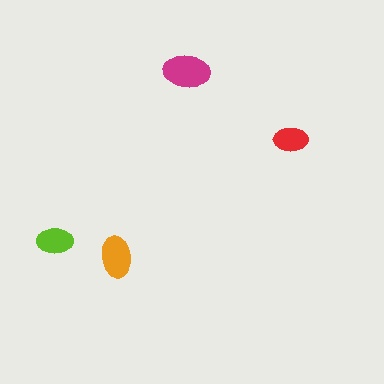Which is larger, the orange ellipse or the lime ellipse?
The orange one.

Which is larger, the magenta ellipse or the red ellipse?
The magenta one.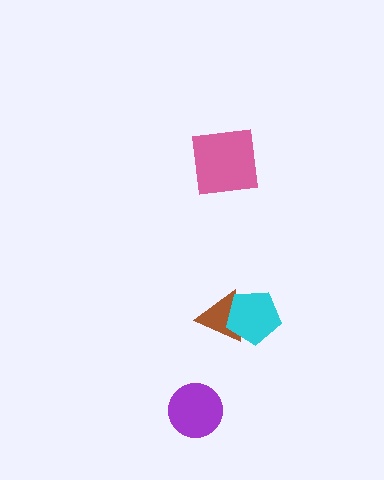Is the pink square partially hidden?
No, no other shape covers it.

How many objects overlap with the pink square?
0 objects overlap with the pink square.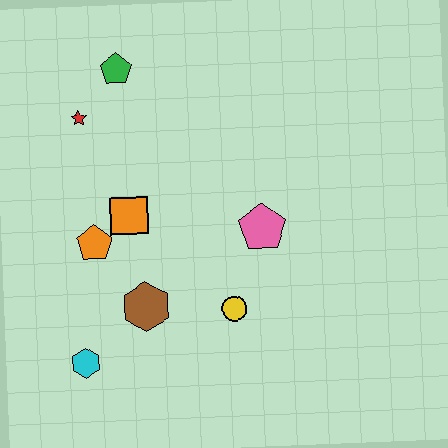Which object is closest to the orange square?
The orange pentagon is closest to the orange square.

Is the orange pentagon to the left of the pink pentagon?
Yes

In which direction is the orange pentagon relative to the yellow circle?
The orange pentagon is to the left of the yellow circle.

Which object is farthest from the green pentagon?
The cyan hexagon is farthest from the green pentagon.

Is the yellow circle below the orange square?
Yes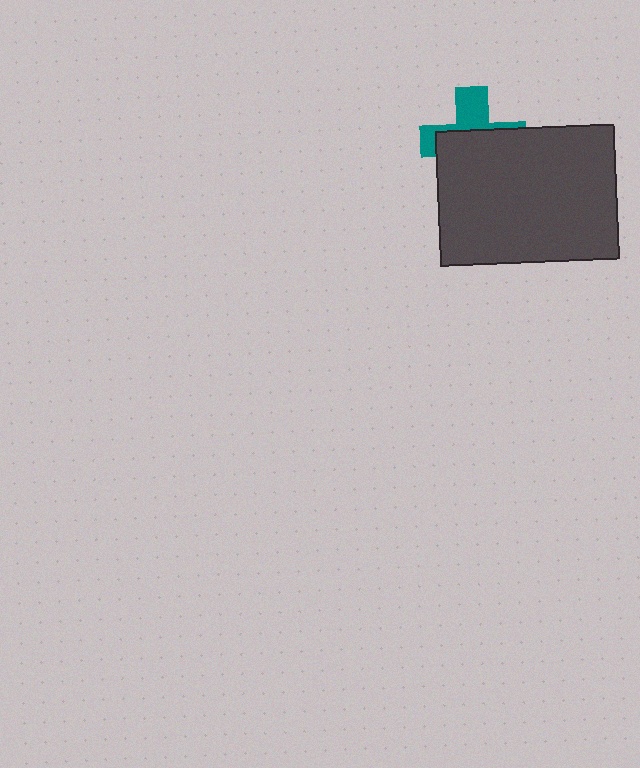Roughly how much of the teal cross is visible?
A small part of it is visible (roughly 38%).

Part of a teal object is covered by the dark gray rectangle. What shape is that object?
It is a cross.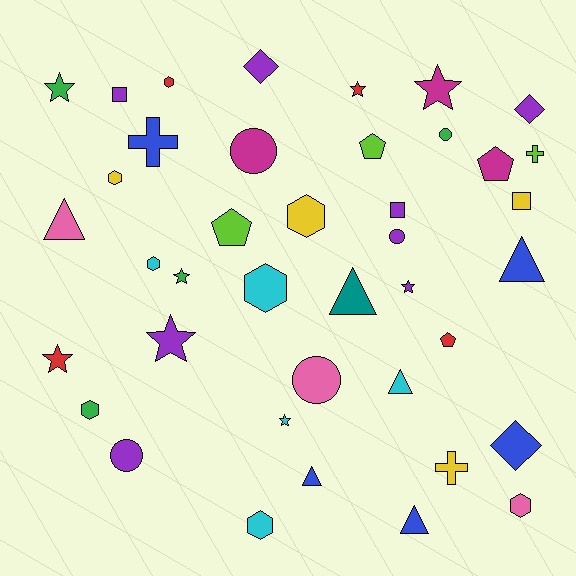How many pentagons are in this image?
There are 4 pentagons.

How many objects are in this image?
There are 40 objects.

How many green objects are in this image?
There are 4 green objects.